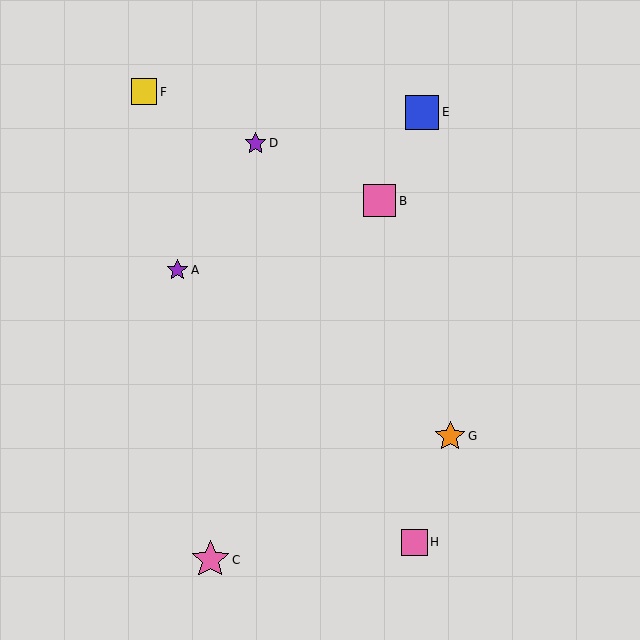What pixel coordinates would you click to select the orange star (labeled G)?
Click at (450, 436) to select the orange star G.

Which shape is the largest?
The pink star (labeled C) is the largest.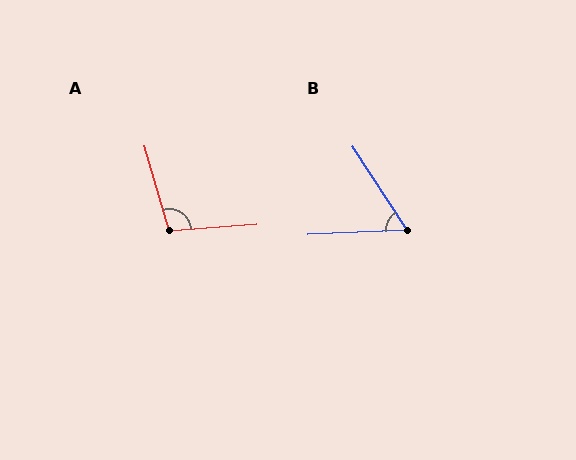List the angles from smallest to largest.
B (60°), A (102°).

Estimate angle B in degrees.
Approximately 60 degrees.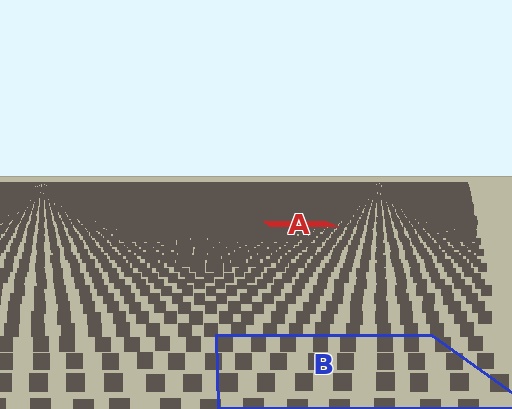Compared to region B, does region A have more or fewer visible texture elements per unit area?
Region A has more texture elements per unit area — they are packed more densely because it is farther away.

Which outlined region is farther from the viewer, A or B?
Region A is farther from the viewer — the texture elements inside it appear smaller and more densely packed.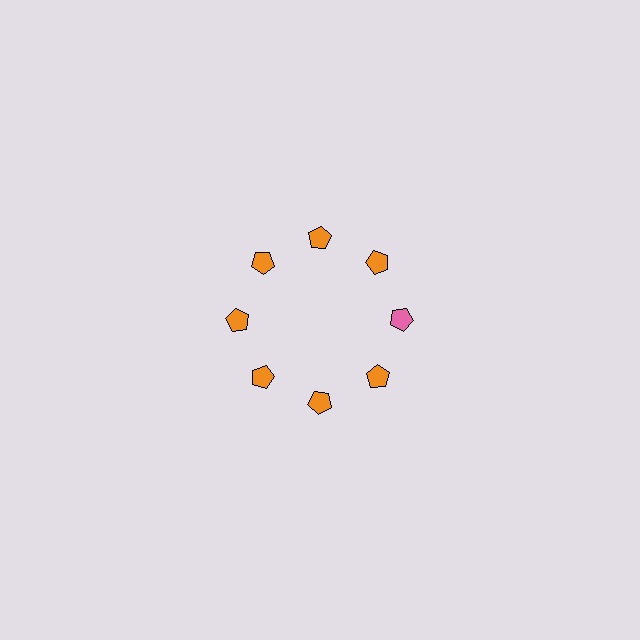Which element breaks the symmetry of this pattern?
The pink pentagon at roughly the 3 o'clock position breaks the symmetry. All other shapes are orange pentagons.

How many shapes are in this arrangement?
There are 8 shapes arranged in a ring pattern.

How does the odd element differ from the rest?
It has a different color: pink instead of orange.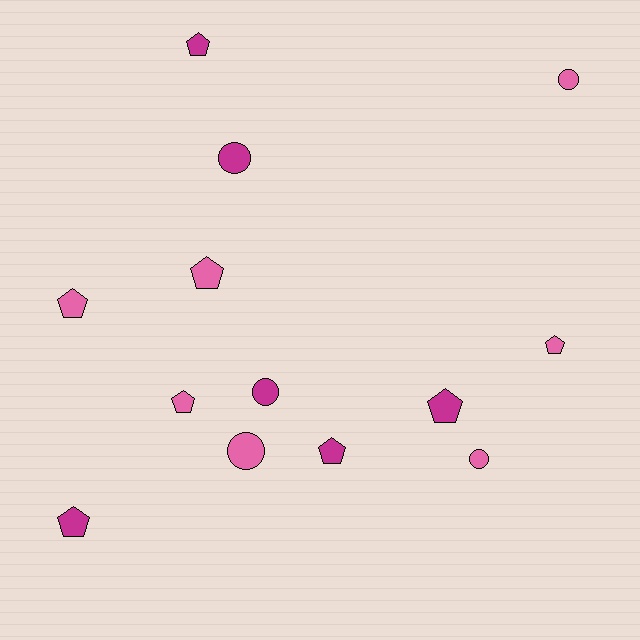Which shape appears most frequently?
Pentagon, with 8 objects.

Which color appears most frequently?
Pink, with 7 objects.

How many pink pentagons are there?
There are 4 pink pentagons.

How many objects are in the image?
There are 13 objects.